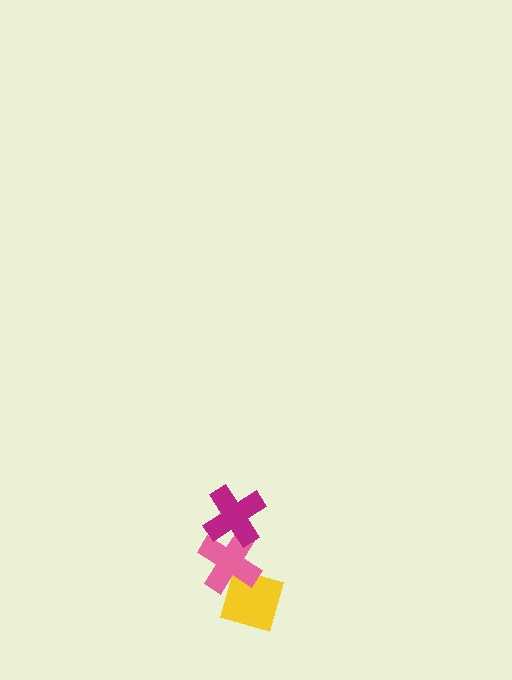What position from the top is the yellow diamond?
The yellow diamond is 3rd from the top.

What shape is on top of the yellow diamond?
The pink cross is on top of the yellow diamond.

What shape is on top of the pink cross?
The magenta cross is on top of the pink cross.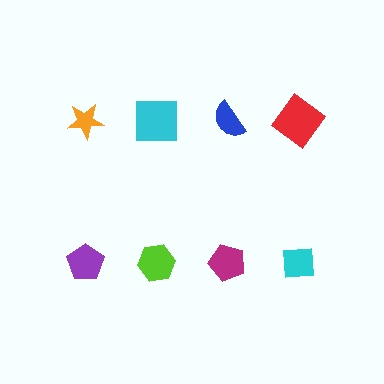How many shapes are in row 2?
4 shapes.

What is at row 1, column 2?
A cyan square.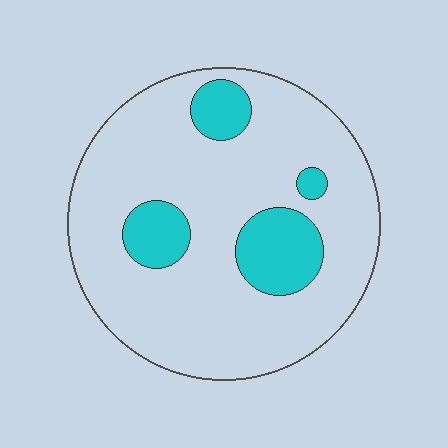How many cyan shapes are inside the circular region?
4.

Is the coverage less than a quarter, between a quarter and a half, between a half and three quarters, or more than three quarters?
Less than a quarter.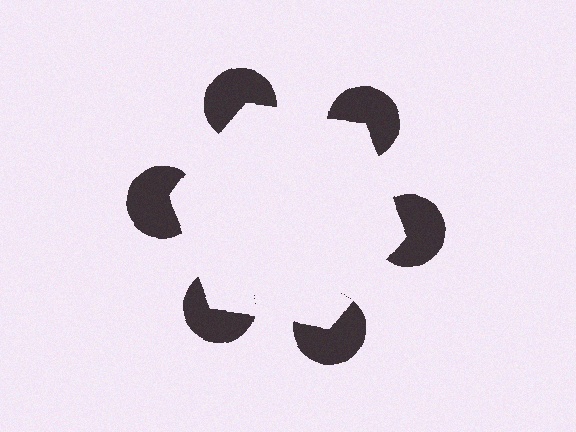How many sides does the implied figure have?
6 sides.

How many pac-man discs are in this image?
There are 6 — one at each vertex of the illusory hexagon.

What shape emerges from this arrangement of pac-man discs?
An illusory hexagon — its edges are inferred from the aligned wedge cuts in the pac-man discs, not physically drawn.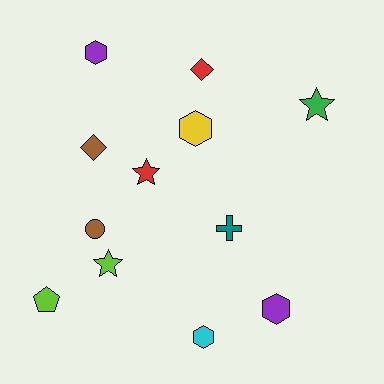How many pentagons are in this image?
There is 1 pentagon.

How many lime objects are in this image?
There are 2 lime objects.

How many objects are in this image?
There are 12 objects.